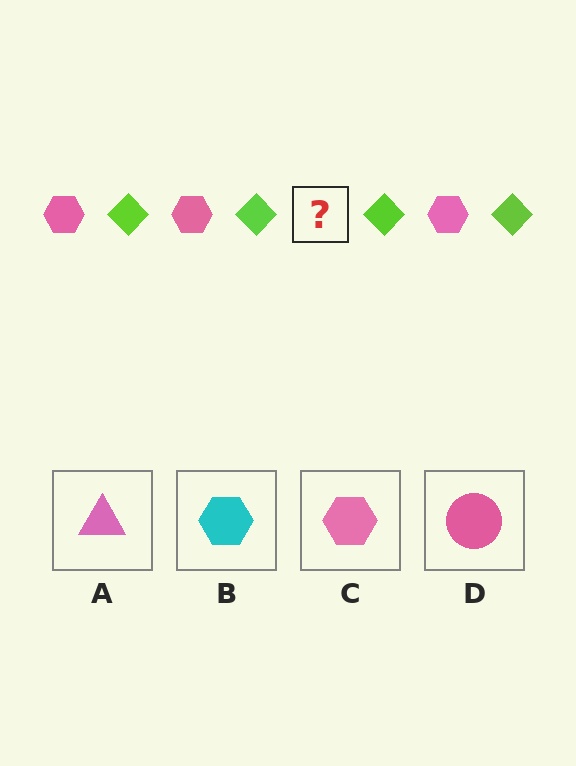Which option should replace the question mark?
Option C.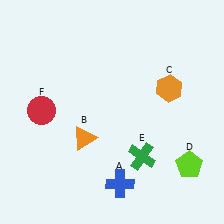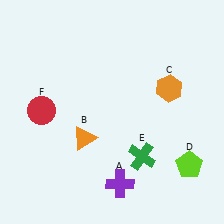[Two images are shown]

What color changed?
The cross (A) changed from blue in Image 1 to purple in Image 2.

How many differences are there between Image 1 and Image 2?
There is 1 difference between the two images.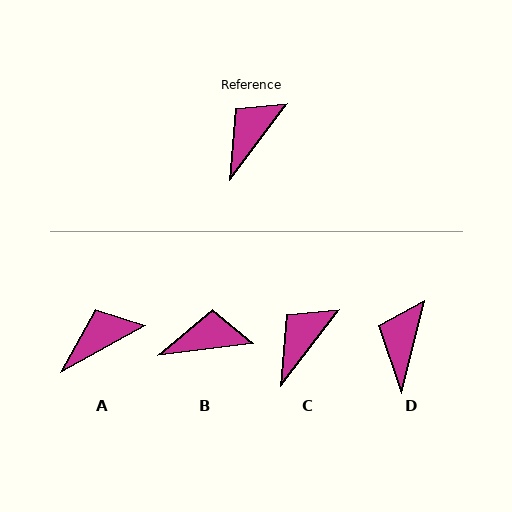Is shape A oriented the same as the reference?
No, it is off by about 24 degrees.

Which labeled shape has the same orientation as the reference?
C.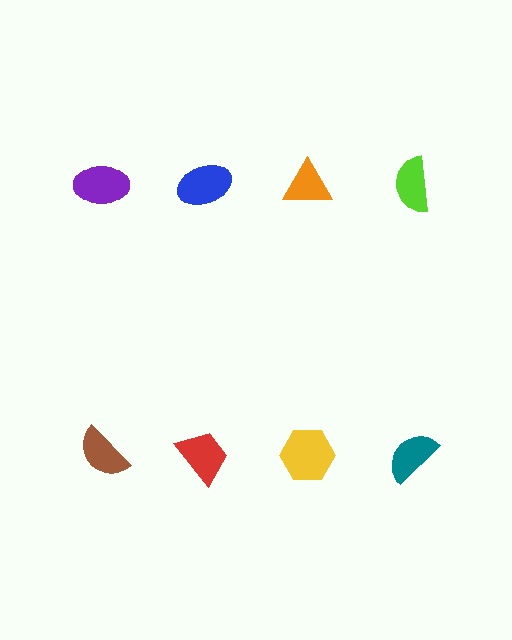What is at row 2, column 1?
A brown semicircle.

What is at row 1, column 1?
A purple ellipse.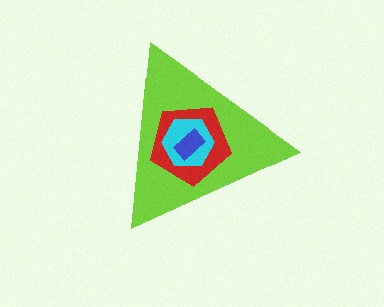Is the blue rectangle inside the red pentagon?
Yes.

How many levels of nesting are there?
4.